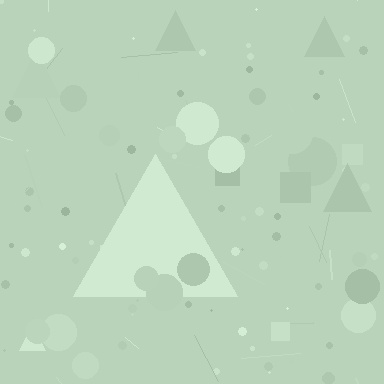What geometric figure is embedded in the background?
A triangle is embedded in the background.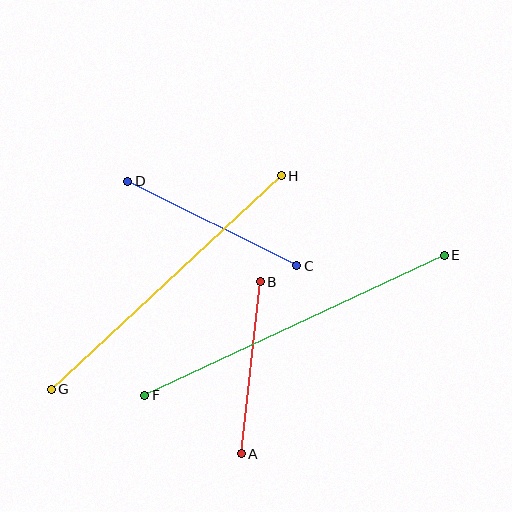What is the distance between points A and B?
The distance is approximately 173 pixels.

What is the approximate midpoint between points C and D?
The midpoint is at approximately (212, 224) pixels.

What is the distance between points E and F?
The distance is approximately 331 pixels.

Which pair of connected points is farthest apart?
Points E and F are farthest apart.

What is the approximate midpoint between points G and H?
The midpoint is at approximately (166, 282) pixels.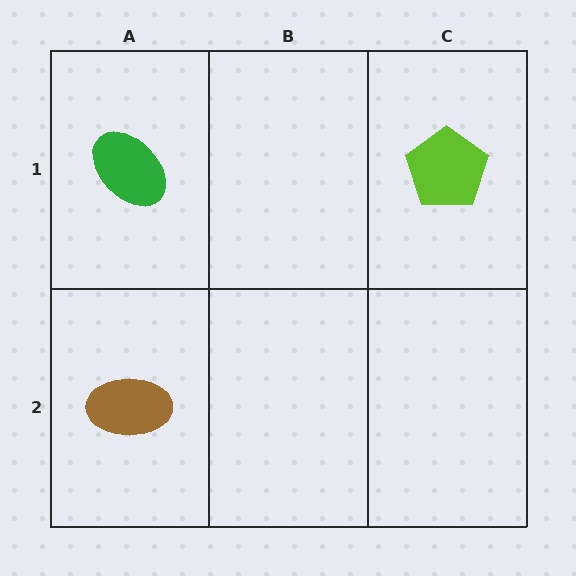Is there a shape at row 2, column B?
No, that cell is empty.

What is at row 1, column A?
A green ellipse.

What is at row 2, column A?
A brown ellipse.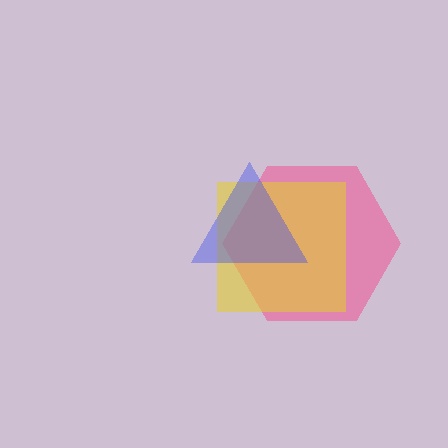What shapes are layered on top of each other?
The layered shapes are: a pink hexagon, a yellow square, a blue triangle.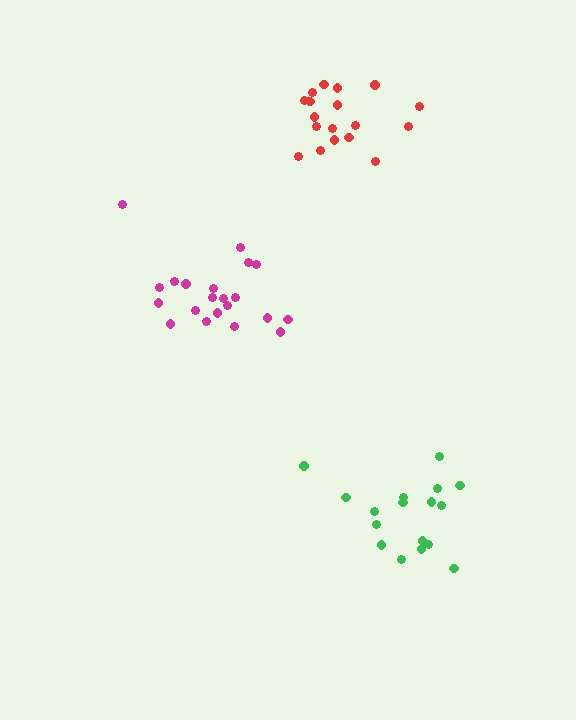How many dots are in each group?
Group 1: 18 dots, Group 2: 21 dots, Group 3: 17 dots (56 total).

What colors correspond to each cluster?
The clusters are colored: red, magenta, green.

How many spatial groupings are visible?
There are 3 spatial groupings.